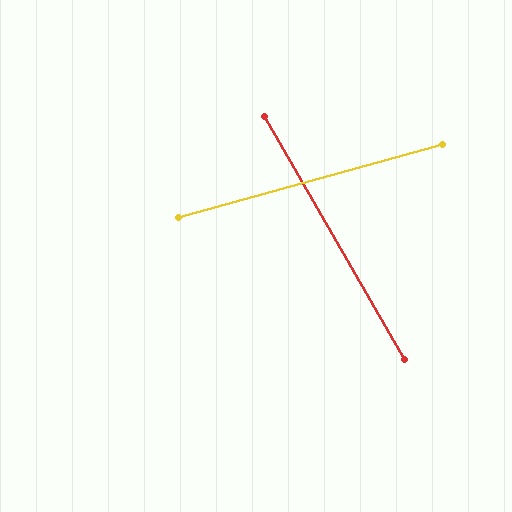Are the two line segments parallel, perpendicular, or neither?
Neither parallel nor perpendicular — they differ by about 75°.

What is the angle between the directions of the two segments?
Approximately 75 degrees.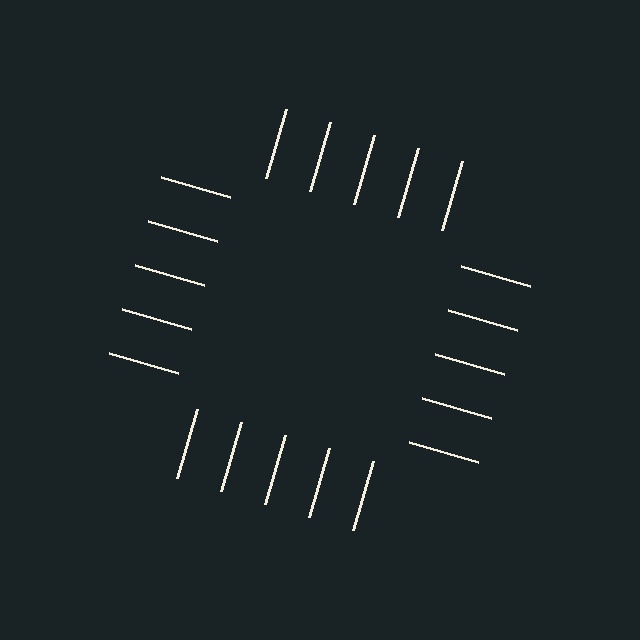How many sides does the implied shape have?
4 sides — the line-ends trace a square.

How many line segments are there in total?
20 — 5 along each of the 4 edges.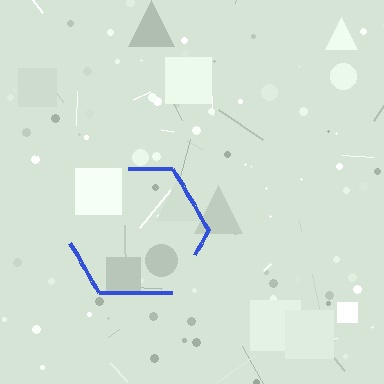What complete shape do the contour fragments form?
The contour fragments form a hexagon.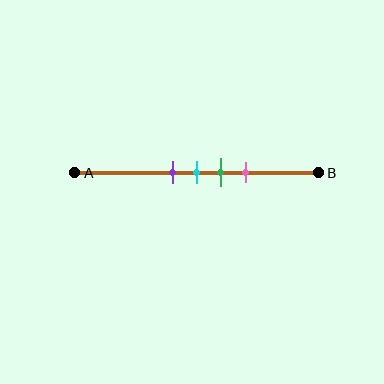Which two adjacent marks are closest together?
The purple and cyan marks are the closest adjacent pair.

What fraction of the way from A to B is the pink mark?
The pink mark is approximately 70% (0.7) of the way from A to B.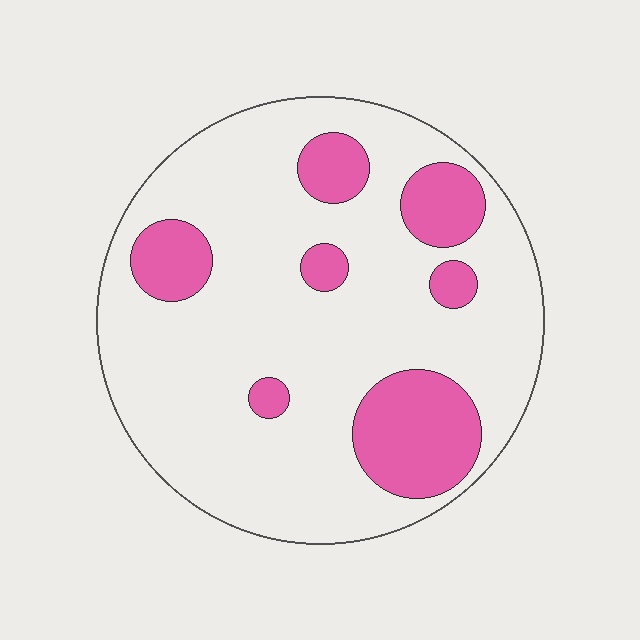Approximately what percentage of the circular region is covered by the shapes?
Approximately 20%.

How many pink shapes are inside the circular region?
7.